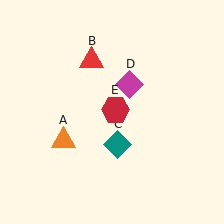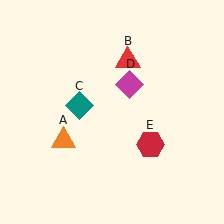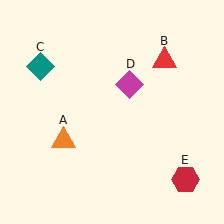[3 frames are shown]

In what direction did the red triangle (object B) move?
The red triangle (object B) moved right.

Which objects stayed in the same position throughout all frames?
Orange triangle (object A) and magenta diamond (object D) remained stationary.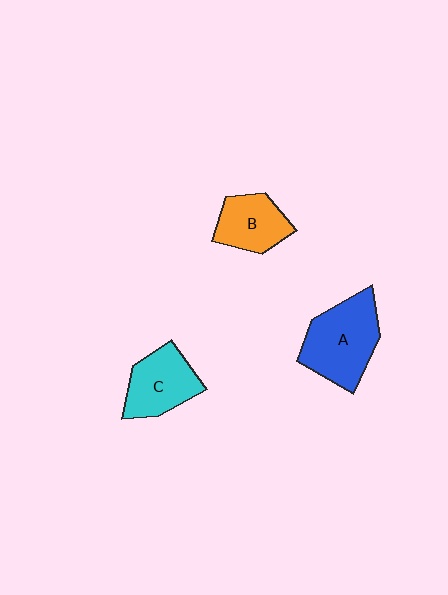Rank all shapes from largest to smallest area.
From largest to smallest: A (blue), C (cyan), B (orange).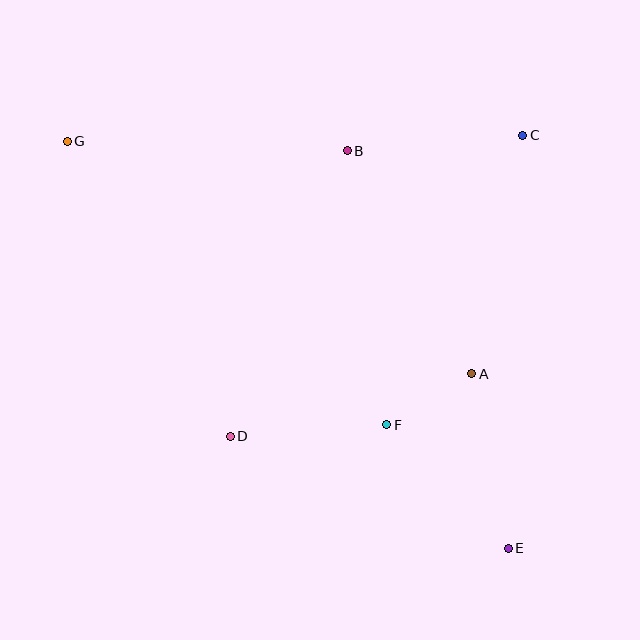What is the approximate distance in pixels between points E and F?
The distance between E and F is approximately 173 pixels.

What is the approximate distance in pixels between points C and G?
The distance between C and G is approximately 456 pixels.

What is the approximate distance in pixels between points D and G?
The distance between D and G is approximately 337 pixels.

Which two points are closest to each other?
Points A and F are closest to each other.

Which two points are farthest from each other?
Points E and G are farthest from each other.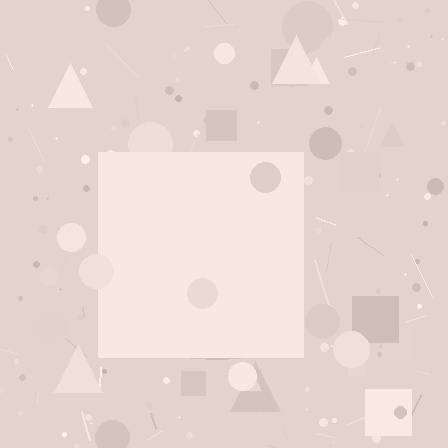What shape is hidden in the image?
A square is hidden in the image.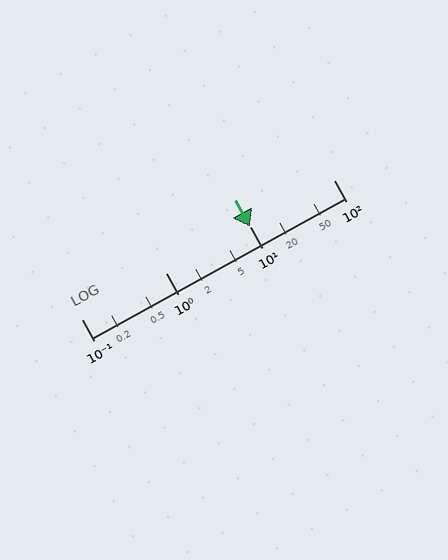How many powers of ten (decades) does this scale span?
The scale spans 3 decades, from 0.1 to 100.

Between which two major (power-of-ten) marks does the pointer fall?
The pointer is between 10 and 100.